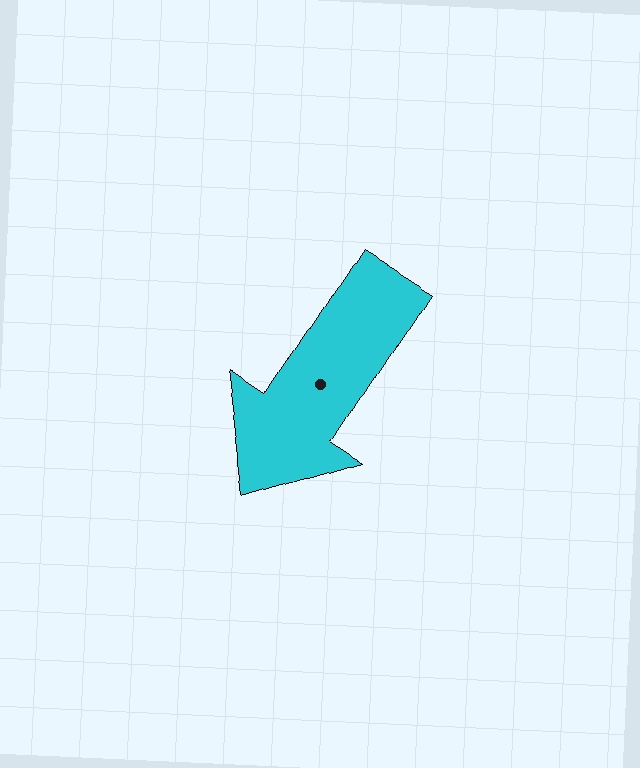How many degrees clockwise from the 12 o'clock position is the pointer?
Approximately 213 degrees.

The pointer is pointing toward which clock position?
Roughly 7 o'clock.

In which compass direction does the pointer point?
Southwest.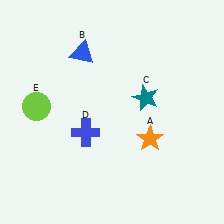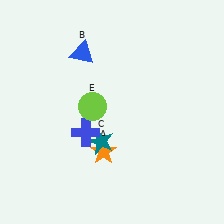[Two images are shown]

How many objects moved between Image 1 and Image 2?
3 objects moved between the two images.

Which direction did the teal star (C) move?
The teal star (C) moved left.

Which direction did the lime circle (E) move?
The lime circle (E) moved right.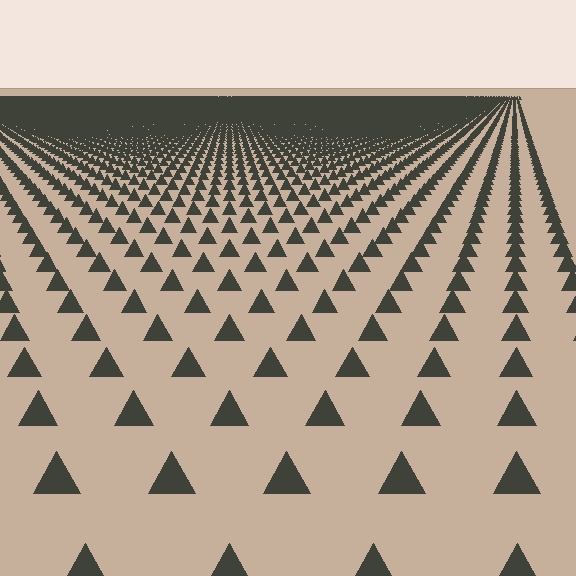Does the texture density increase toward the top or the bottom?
Density increases toward the top.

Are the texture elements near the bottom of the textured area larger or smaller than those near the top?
Larger. Near the bottom, elements are closer to the viewer and appear at a bigger on-screen size.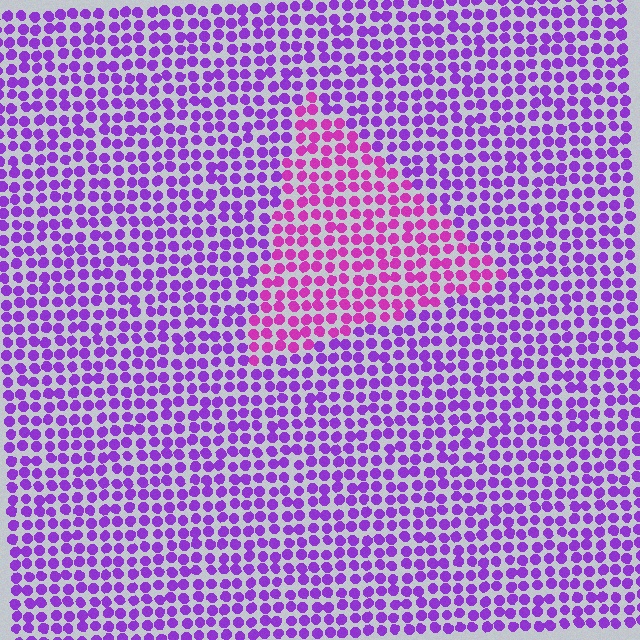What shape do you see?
I see a triangle.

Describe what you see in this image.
The image is filled with small purple elements in a uniform arrangement. A triangle-shaped region is visible where the elements are tinted to a slightly different hue, forming a subtle color boundary.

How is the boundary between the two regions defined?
The boundary is defined purely by a slight shift in hue (about 34 degrees). Spacing, size, and orientation are identical on both sides.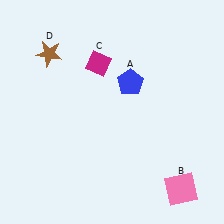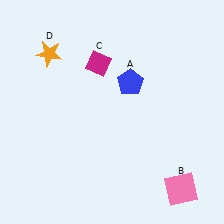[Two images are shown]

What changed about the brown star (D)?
In Image 1, D is brown. In Image 2, it changed to orange.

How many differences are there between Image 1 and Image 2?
There is 1 difference between the two images.